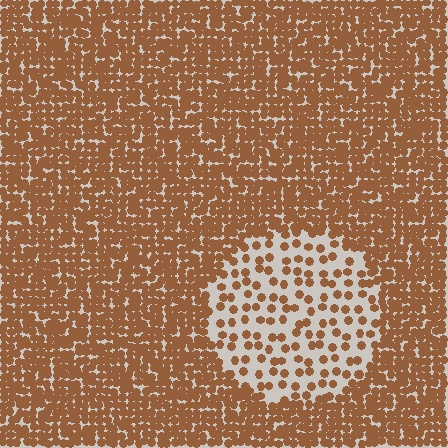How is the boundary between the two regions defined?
The boundary is defined by a change in element density (approximately 2.9x ratio). All elements are the same color, size, and shape.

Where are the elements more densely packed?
The elements are more densely packed outside the circle boundary.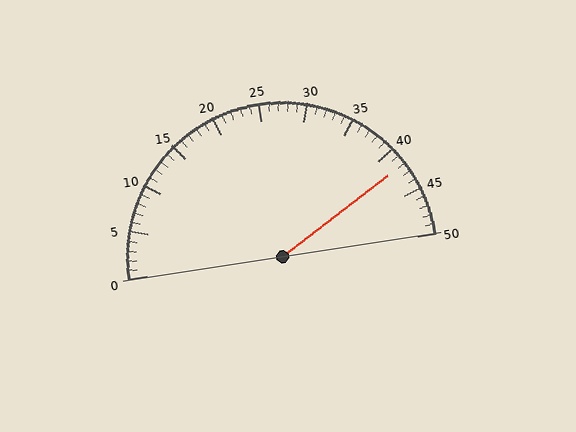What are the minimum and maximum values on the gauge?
The gauge ranges from 0 to 50.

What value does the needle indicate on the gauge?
The needle indicates approximately 42.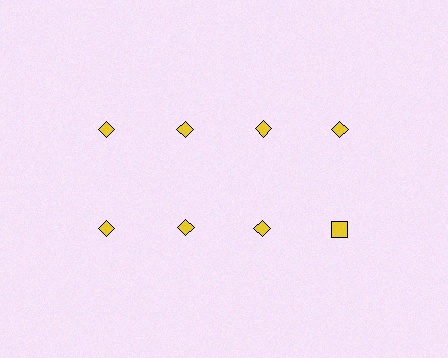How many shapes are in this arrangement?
There are 8 shapes arranged in a grid pattern.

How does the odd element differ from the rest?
It has a different shape: square instead of diamond.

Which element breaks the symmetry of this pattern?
The yellow square in the second row, second from right column breaks the symmetry. All other shapes are yellow diamonds.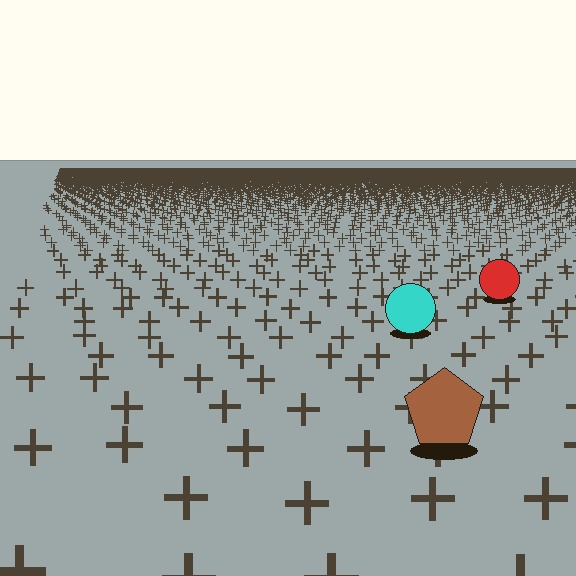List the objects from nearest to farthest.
From nearest to farthest: the brown pentagon, the cyan circle, the red circle.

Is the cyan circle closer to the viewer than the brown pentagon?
No. The brown pentagon is closer — you can tell from the texture gradient: the ground texture is coarser near it.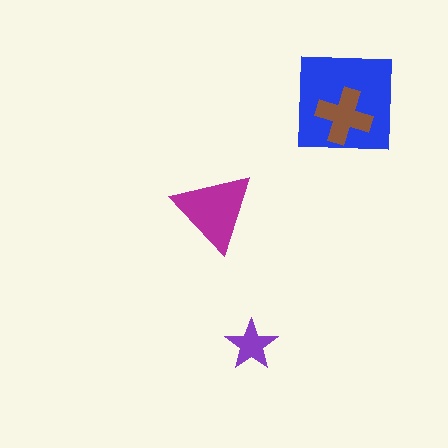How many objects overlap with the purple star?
0 objects overlap with the purple star.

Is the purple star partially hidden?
No, no other shape covers it.